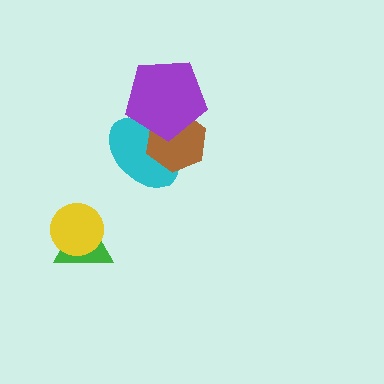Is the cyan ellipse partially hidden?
Yes, it is partially covered by another shape.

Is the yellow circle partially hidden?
No, no other shape covers it.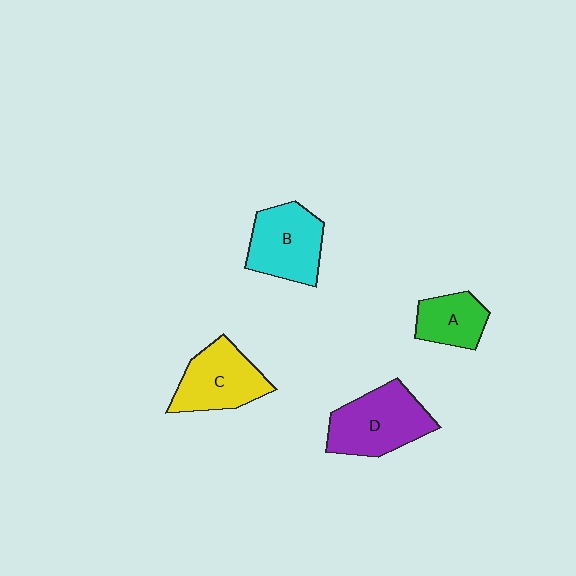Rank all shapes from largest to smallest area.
From largest to smallest: D (purple), B (cyan), C (yellow), A (green).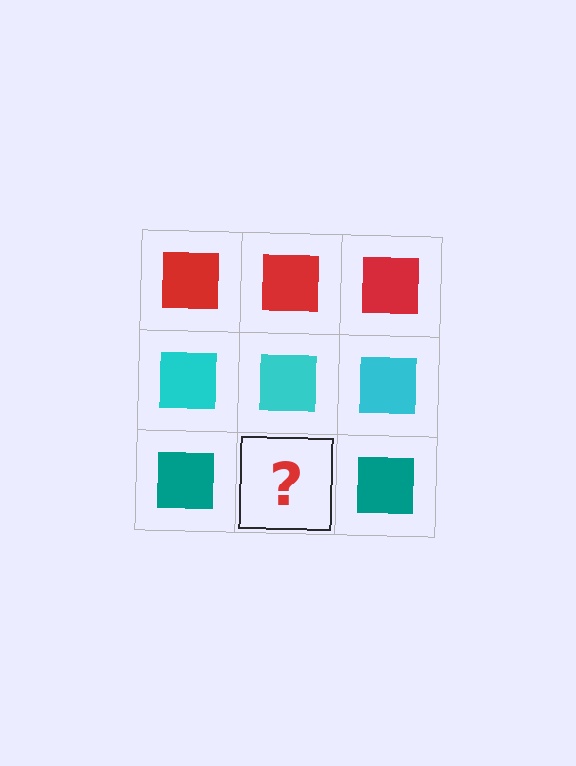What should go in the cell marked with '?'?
The missing cell should contain a teal square.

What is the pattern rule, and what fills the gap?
The rule is that each row has a consistent color. The gap should be filled with a teal square.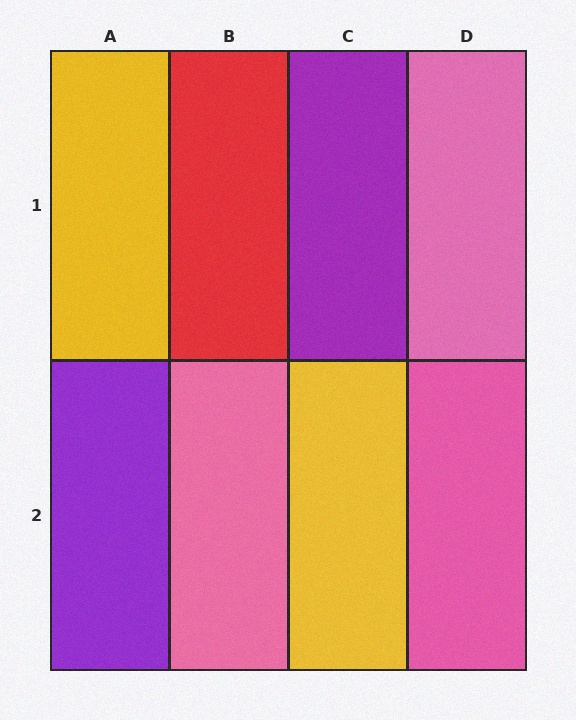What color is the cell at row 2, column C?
Yellow.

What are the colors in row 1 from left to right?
Yellow, red, purple, pink.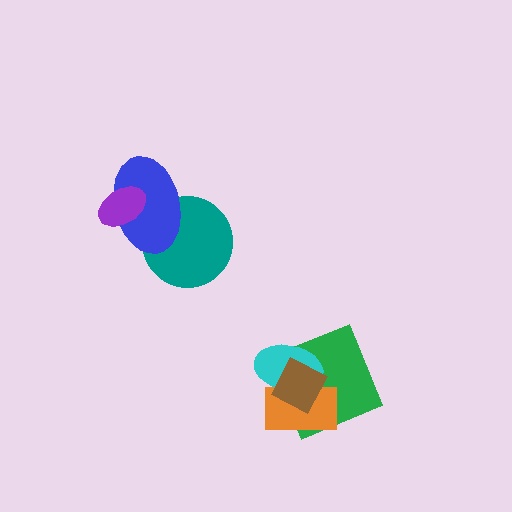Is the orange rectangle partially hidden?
Yes, it is partially covered by another shape.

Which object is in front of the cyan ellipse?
The brown diamond is in front of the cyan ellipse.